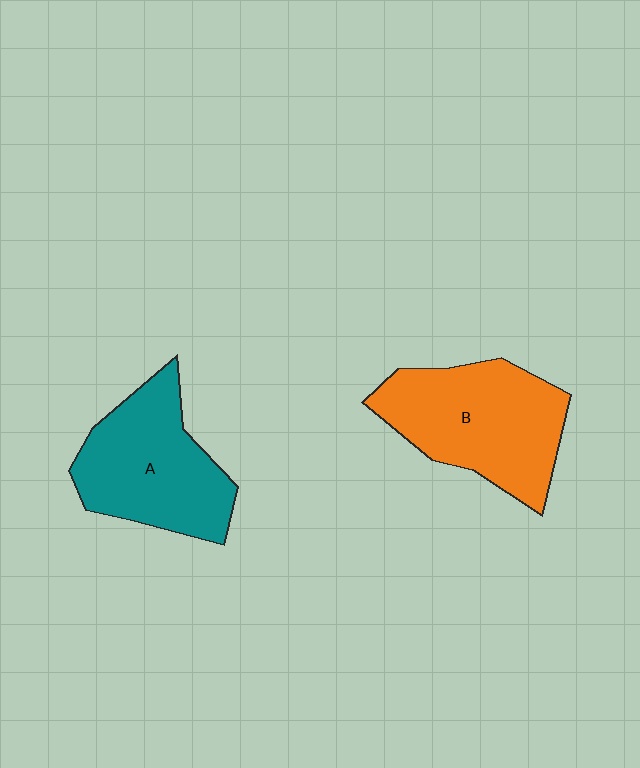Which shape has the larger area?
Shape B (orange).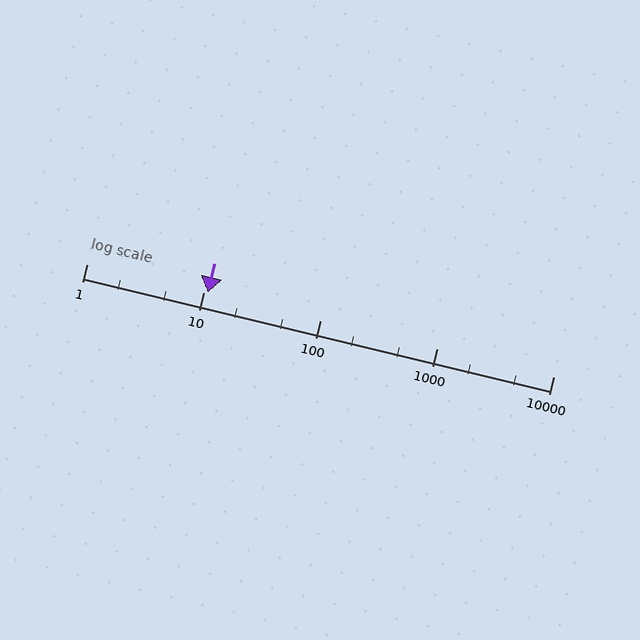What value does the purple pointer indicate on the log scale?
The pointer indicates approximately 11.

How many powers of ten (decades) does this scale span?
The scale spans 4 decades, from 1 to 10000.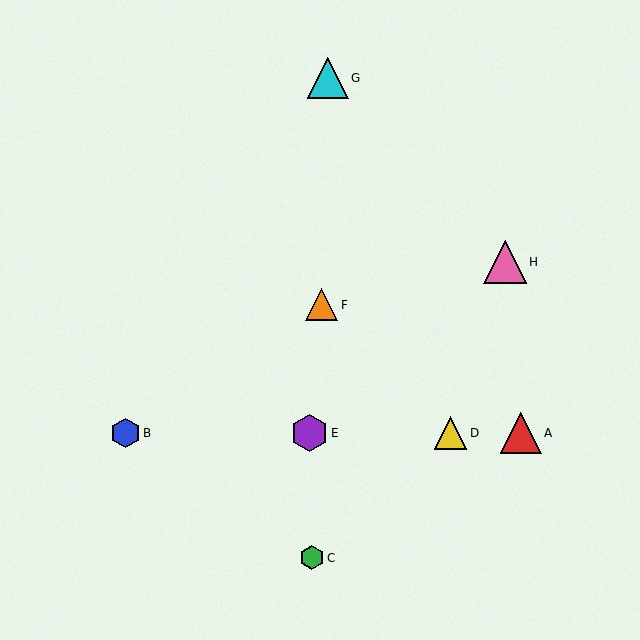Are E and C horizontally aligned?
No, E is at y≈433 and C is at y≈558.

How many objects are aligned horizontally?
4 objects (A, B, D, E) are aligned horizontally.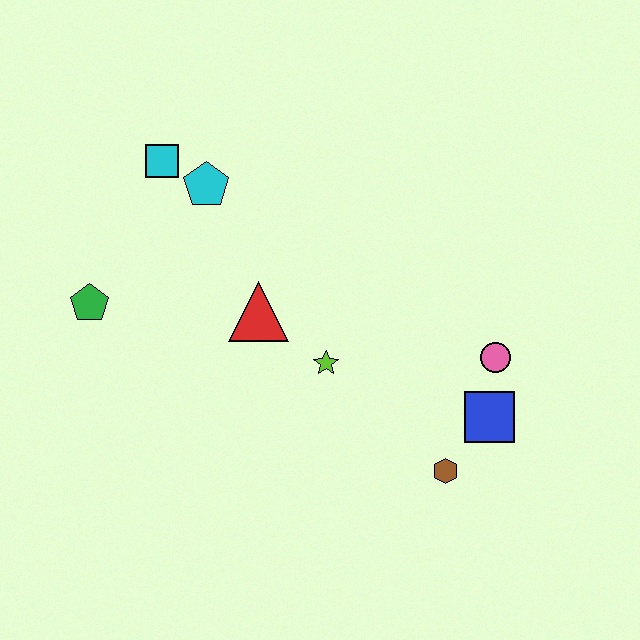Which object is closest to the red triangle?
The lime star is closest to the red triangle.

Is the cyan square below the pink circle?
No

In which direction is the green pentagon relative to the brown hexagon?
The green pentagon is to the left of the brown hexagon.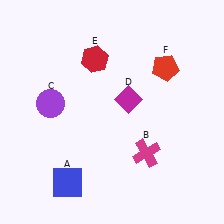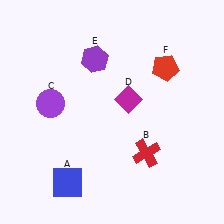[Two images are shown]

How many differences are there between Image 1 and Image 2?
There are 2 differences between the two images.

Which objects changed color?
B changed from magenta to red. E changed from red to purple.